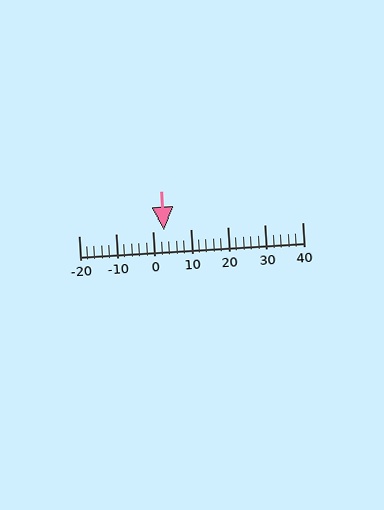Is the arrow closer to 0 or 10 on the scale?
The arrow is closer to 0.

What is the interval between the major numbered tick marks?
The major tick marks are spaced 10 units apart.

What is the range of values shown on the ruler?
The ruler shows values from -20 to 40.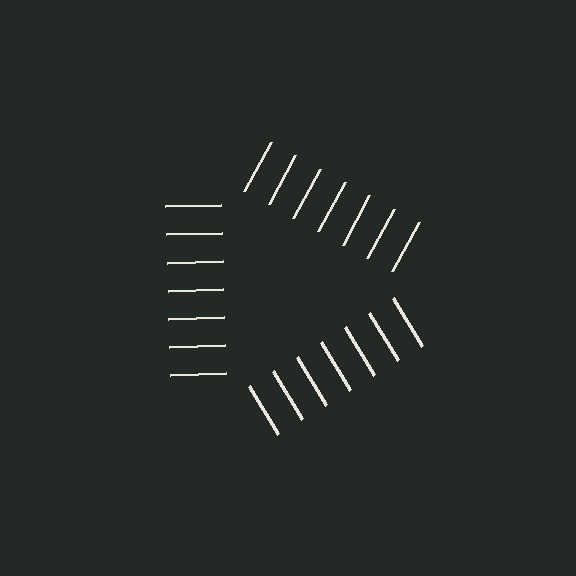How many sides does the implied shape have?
3 sides — the line-ends trace a triangle.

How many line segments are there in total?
21 — 7 along each of the 3 edges.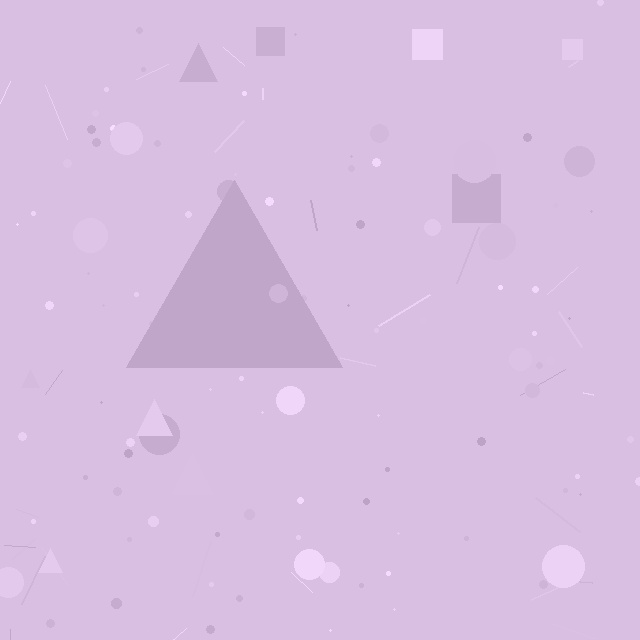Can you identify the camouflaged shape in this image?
The camouflaged shape is a triangle.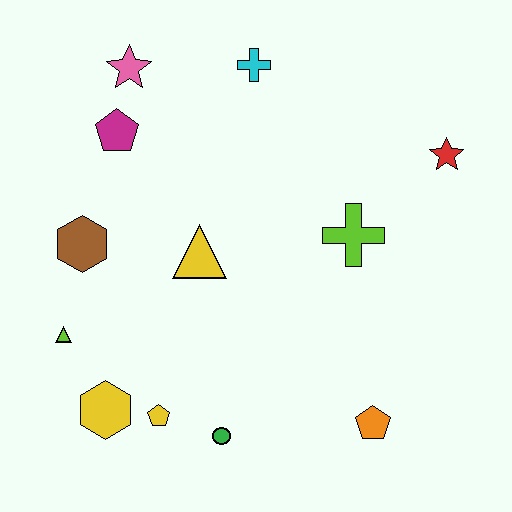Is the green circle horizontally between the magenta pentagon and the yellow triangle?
No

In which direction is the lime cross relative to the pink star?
The lime cross is to the right of the pink star.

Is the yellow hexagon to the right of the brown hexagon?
Yes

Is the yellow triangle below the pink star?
Yes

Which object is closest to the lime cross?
The red star is closest to the lime cross.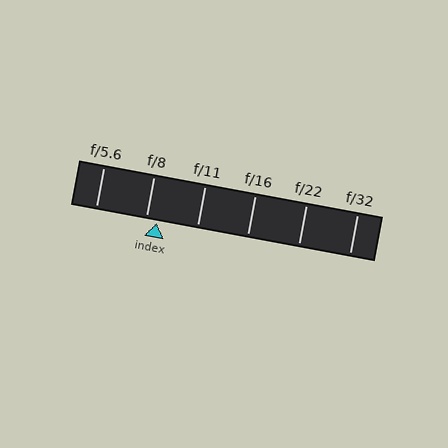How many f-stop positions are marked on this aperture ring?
There are 6 f-stop positions marked.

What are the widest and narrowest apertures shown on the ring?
The widest aperture shown is f/5.6 and the narrowest is f/32.